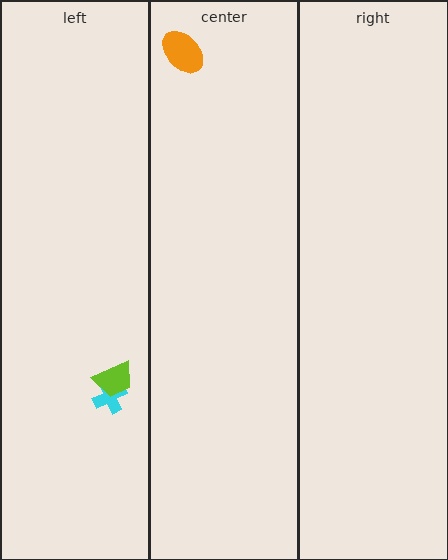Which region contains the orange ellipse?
The center region.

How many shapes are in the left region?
2.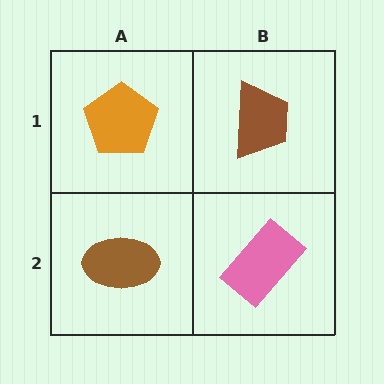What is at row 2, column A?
A brown ellipse.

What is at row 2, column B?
A pink rectangle.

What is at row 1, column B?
A brown trapezoid.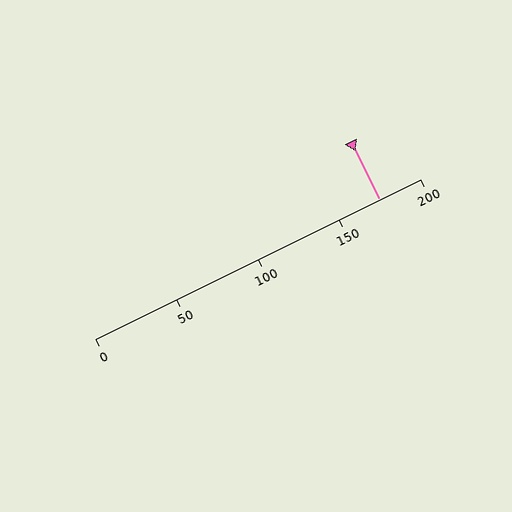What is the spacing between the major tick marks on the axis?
The major ticks are spaced 50 apart.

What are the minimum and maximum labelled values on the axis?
The axis runs from 0 to 200.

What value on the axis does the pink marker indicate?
The marker indicates approximately 175.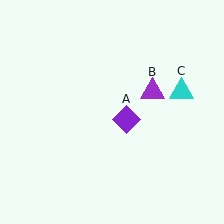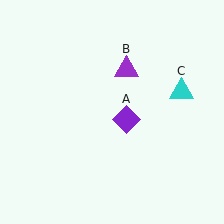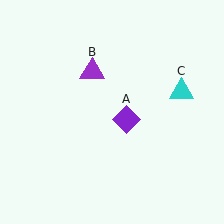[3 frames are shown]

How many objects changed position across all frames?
1 object changed position: purple triangle (object B).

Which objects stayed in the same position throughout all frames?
Purple diamond (object A) and cyan triangle (object C) remained stationary.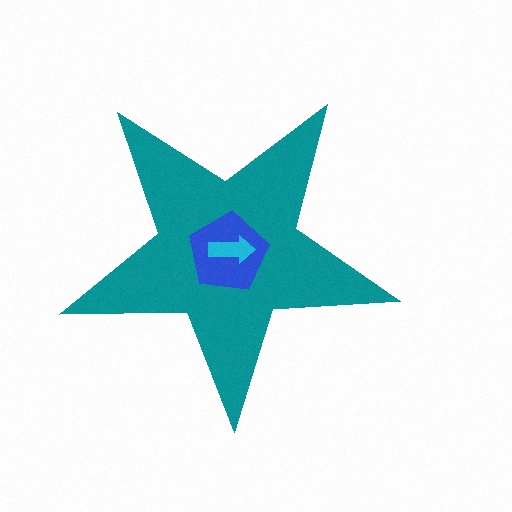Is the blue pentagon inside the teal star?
Yes.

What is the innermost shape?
The cyan arrow.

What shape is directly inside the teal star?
The blue pentagon.